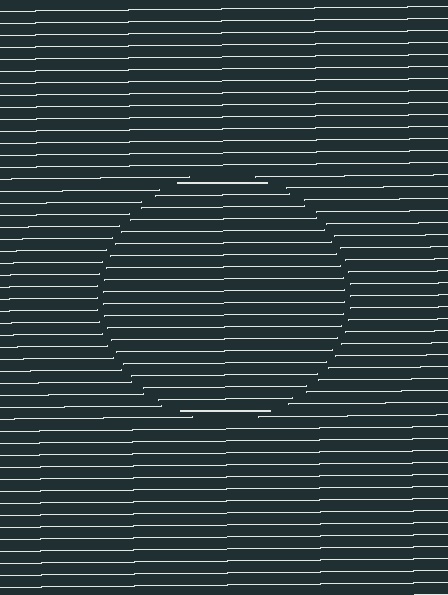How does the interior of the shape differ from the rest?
The interior of the shape contains the same grating, shifted by half a period — the contour is defined by the phase discontinuity where line-ends from the inner and outer gratings abut.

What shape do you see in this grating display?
An illusory circle. The interior of the shape contains the same grating, shifted by half a period — the contour is defined by the phase discontinuity where line-ends from the inner and outer gratings abut.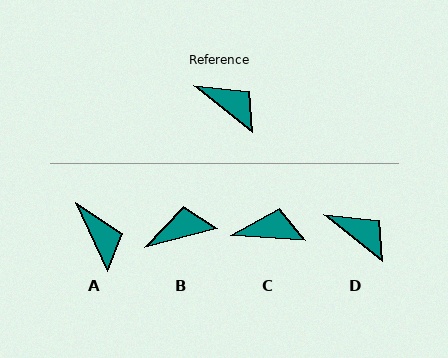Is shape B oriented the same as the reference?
No, it is off by about 53 degrees.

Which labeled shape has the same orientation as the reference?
D.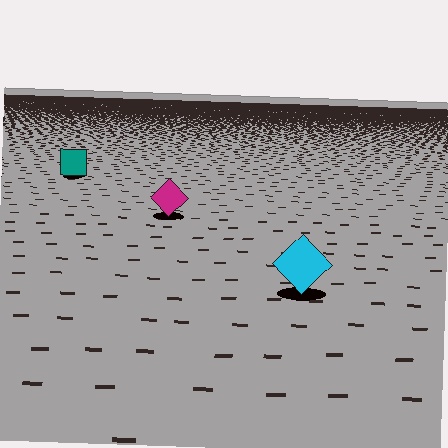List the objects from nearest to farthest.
From nearest to farthest: the cyan diamond, the magenta diamond, the teal square.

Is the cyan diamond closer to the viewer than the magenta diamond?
Yes. The cyan diamond is closer — you can tell from the texture gradient: the ground texture is coarser near it.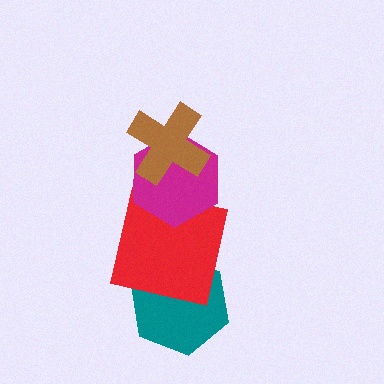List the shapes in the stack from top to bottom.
From top to bottom: the brown cross, the magenta hexagon, the red square, the teal hexagon.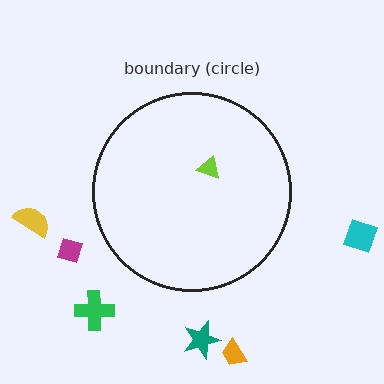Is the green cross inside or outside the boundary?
Outside.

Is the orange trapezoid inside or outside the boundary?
Outside.